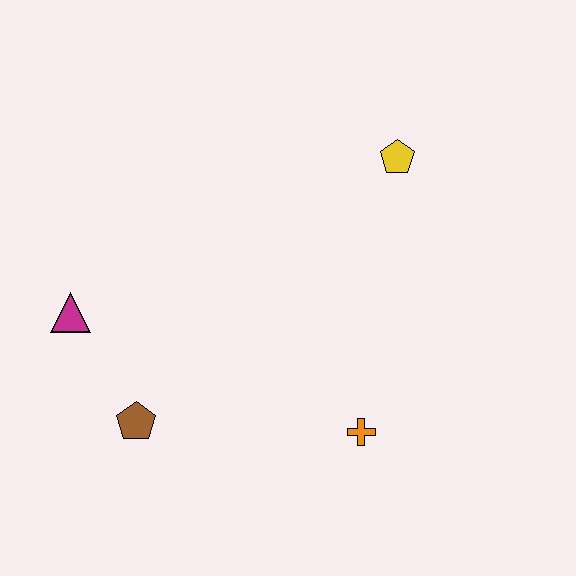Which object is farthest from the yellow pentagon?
The brown pentagon is farthest from the yellow pentagon.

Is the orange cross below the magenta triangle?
Yes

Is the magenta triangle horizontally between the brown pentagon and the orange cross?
No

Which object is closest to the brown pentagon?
The magenta triangle is closest to the brown pentagon.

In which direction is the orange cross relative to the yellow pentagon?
The orange cross is below the yellow pentagon.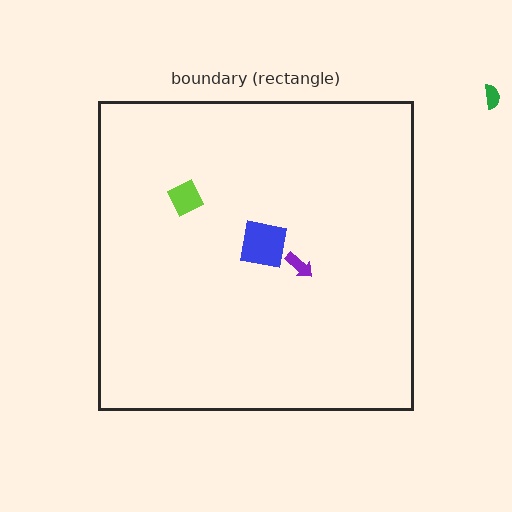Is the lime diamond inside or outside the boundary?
Inside.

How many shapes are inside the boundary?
3 inside, 1 outside.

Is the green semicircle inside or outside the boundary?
Outside.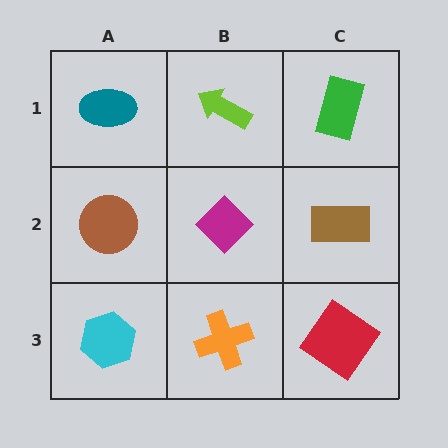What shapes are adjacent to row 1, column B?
A magenta diamond (row 2, column B), a teal ellipse (row 1, column A), a green rectangle (row 1, column C).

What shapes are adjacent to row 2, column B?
A lime arrow (row 1, column B), an orange cross (row 3, column B), a brown circle (row 2, column A), a brown rectangle (row 2, column C).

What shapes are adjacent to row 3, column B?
A magenta diamond (row 2, column B), a cyan hexagon (row 3, column A), a red diamond (row 3, column C).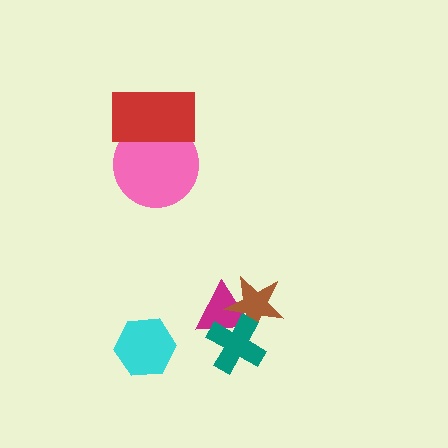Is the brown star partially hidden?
Yes, it is partially covered by another shape.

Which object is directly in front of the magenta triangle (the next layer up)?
The brown star is directly in front of the magenta triangle.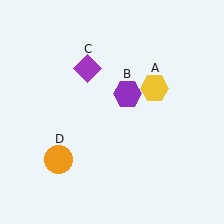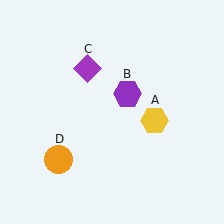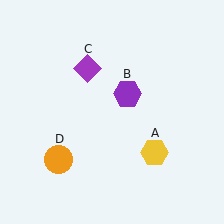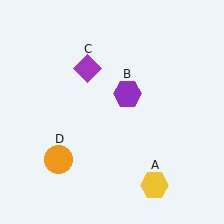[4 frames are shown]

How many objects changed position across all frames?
1 object changed position: yellow hexagon (object A).